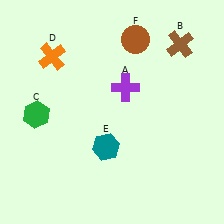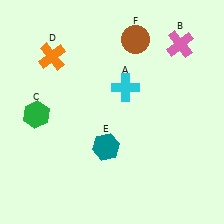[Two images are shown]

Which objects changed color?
A changed from purple to cyan. B changed from brown to pink.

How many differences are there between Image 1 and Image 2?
There are 2 differences between the two images.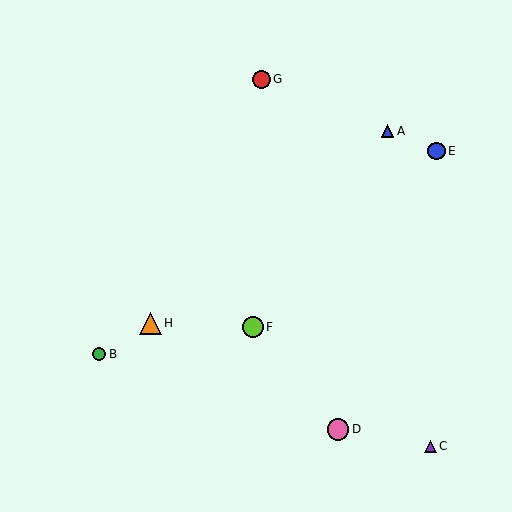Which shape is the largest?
The orange triangle (labeled H) is the largest.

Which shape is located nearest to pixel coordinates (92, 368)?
The green circle (labeled B) at (99, 354) is nearest to that location.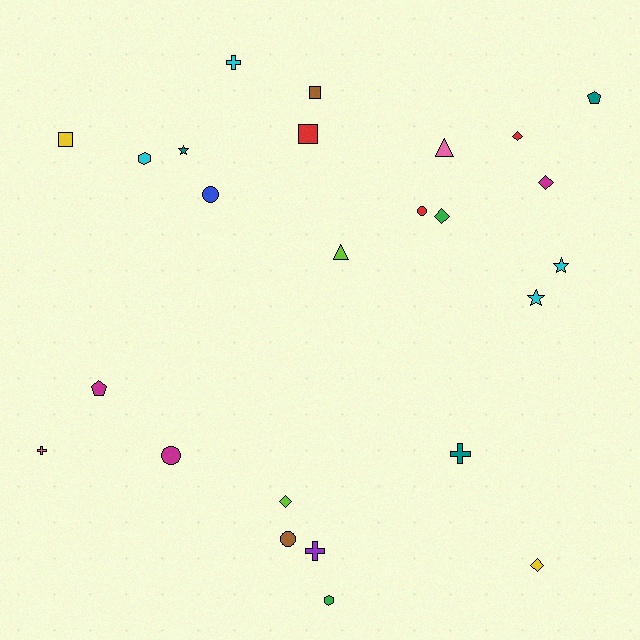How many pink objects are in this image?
There are 2 pink objects.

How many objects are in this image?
There are 25 objects.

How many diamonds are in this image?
There are 5 diamonds.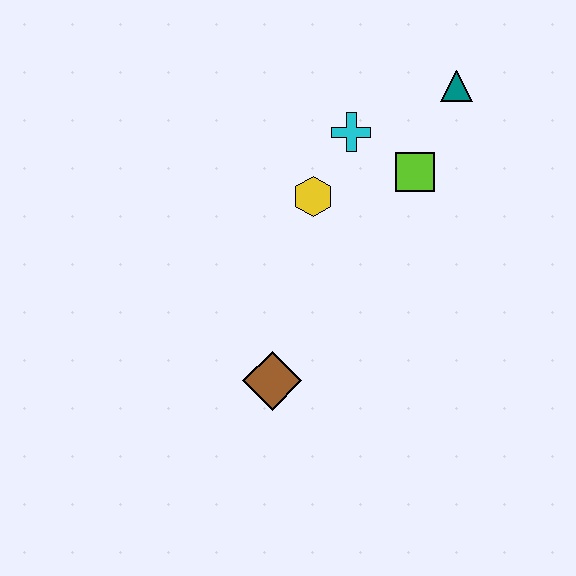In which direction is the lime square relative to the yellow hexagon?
The lime square is to the right of the yellow hexagon.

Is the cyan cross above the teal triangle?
No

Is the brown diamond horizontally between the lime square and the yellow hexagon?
No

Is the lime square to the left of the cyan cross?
No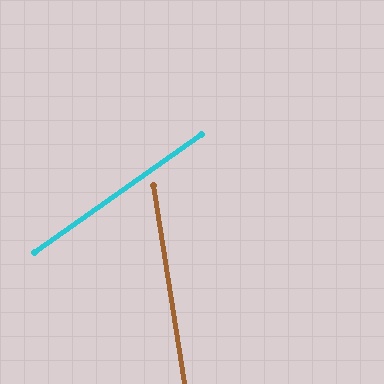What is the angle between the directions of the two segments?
Approximately 64 degrees.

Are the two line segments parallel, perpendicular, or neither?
Neither parallel nor perpendicular — they differ by about 64°.